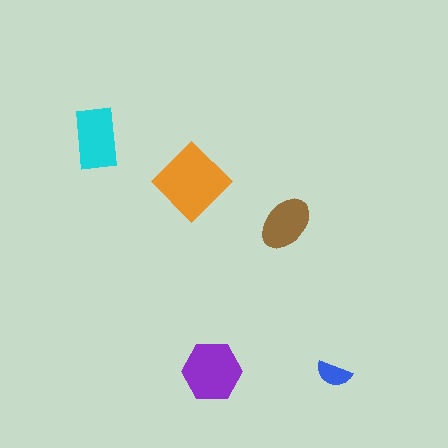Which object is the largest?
The orange diamond.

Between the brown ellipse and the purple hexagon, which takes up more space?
The purple hexagon.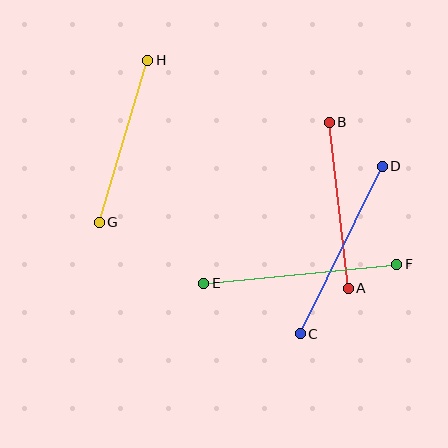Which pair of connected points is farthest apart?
Points E and F are farthest apart.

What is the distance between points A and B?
The distance is approximately 167 pixels.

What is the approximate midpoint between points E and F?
The midpoint is at approximately (300, 274) pixels.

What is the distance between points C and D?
The distance is approximately 187 pixels.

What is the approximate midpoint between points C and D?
The midpoint is at approximately (341, 250) pixels.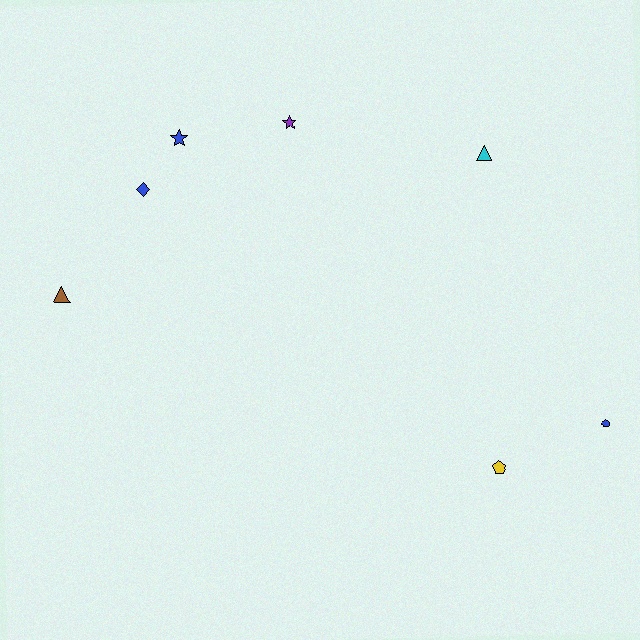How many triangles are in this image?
There are 2 triangles.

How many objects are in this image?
There are 7 objects.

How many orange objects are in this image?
There are no orange objects.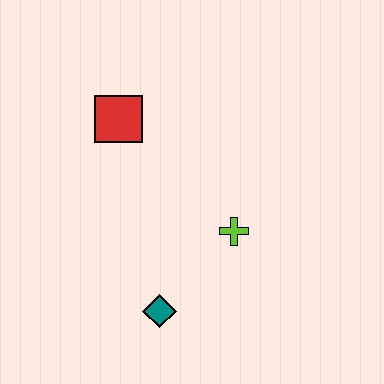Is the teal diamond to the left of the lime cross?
Yes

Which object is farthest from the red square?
The teal diamond is farthest from the red square.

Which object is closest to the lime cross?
The teal diamond is closest to the lime cross.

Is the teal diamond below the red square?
Yes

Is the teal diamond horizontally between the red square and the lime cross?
Yes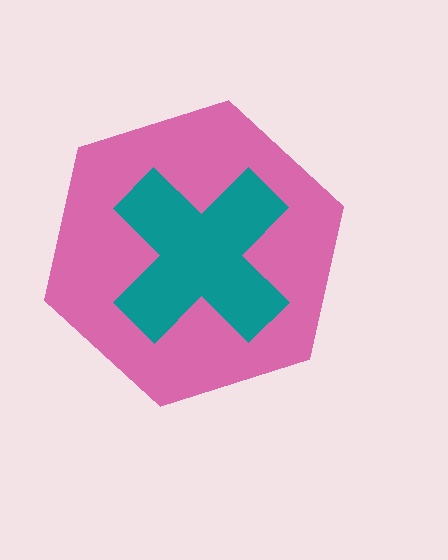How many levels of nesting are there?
2.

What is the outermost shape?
The pink hexagon.